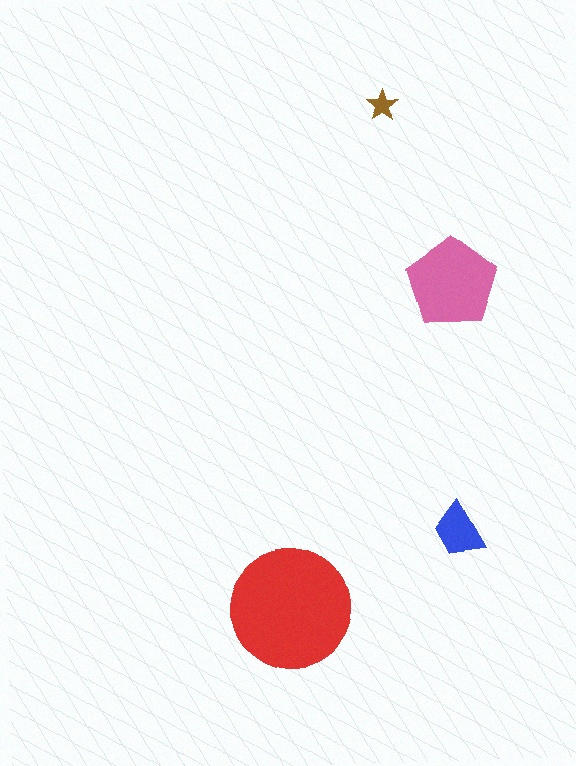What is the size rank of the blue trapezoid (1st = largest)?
3rd.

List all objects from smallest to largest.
The brown star, the blue trapezoid, the pink pentagon, the red circle.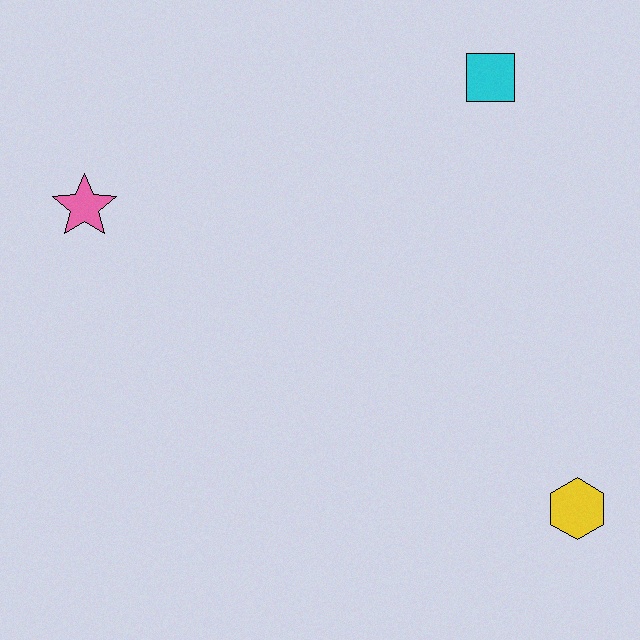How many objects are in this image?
There are 3 objects.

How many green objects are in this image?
There are no green objects.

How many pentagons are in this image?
There are no pentagons.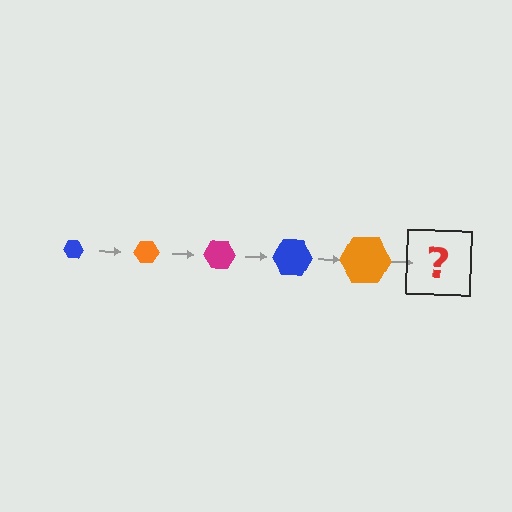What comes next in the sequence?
The next element should be a magenta hexagon, larger than the previous one.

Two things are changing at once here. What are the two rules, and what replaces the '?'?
The two rules are that the hexagon grows larger each step and the color cycles through blue, orange, and magenta. The '?' should be a magenta hexagon, larger than the previous one.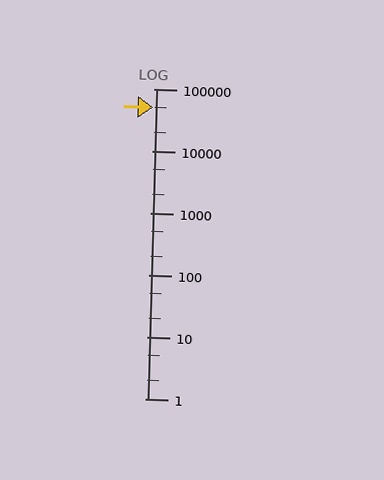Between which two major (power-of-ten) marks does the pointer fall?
The pointer is between 10000 and 100000.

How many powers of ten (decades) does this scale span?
The scale spans 5 decades, from 1 to 100000.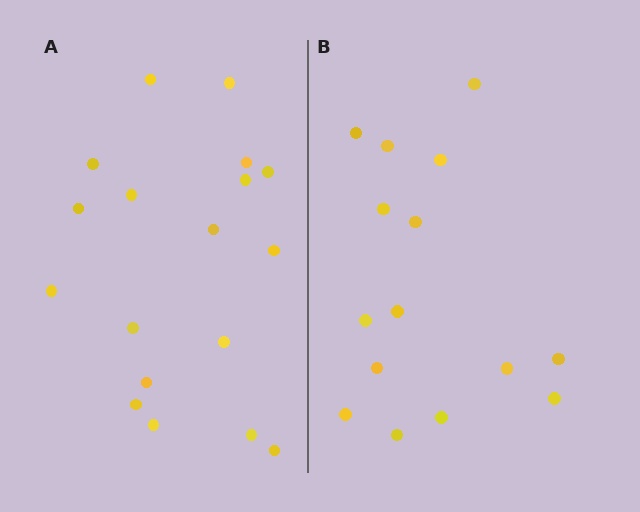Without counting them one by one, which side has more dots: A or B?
Region A (the left region) has more dots.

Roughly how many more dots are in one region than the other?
Region A has just a few more — roughly 2 or 3 more dots than region B.